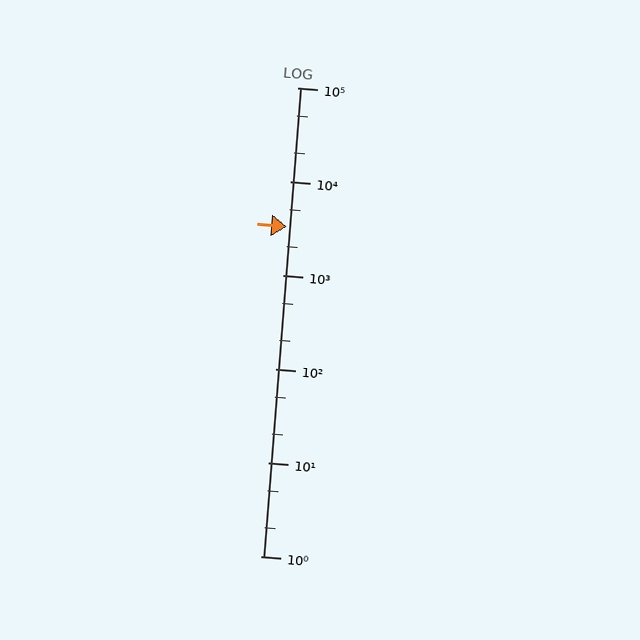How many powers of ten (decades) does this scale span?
The scale spans 5 decades, from 1 to 100000.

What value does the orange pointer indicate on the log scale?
The pointer indicates approximately 3300.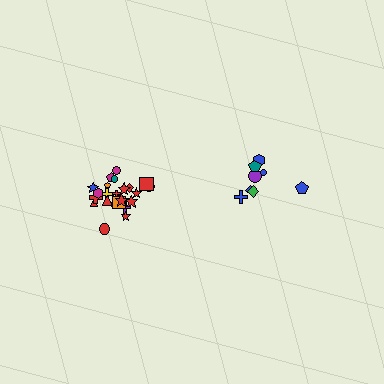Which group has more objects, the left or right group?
The left group.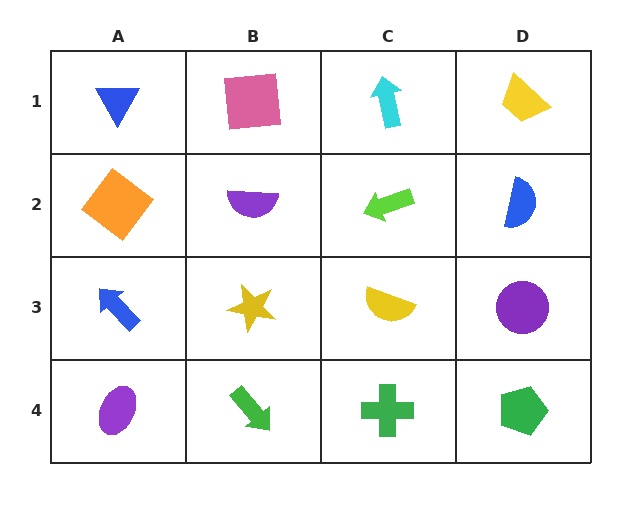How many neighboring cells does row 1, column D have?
2.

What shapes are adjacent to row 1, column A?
An orange diamond (row 2, column A), a pink square (row 1, column B).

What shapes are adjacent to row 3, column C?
A lime arrow (row 2, column C), a green cross (row 4, column C), a yellow star (row 3, column B), a purple circle (row 3, column D).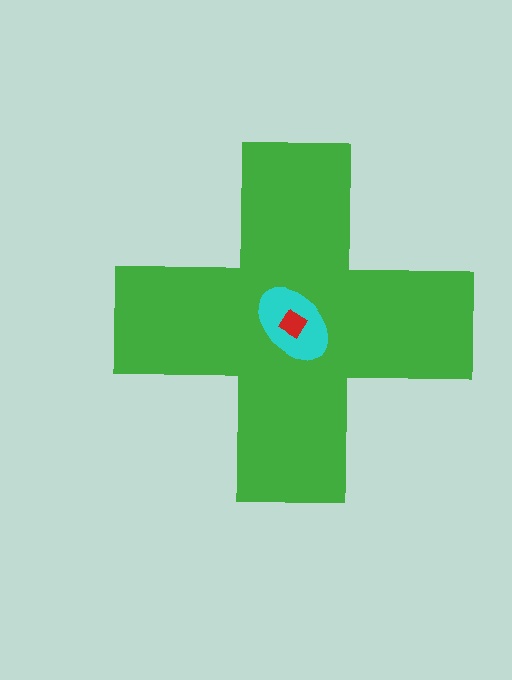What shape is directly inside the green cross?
The cyan ellipse.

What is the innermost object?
The red diamond.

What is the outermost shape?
The green cross.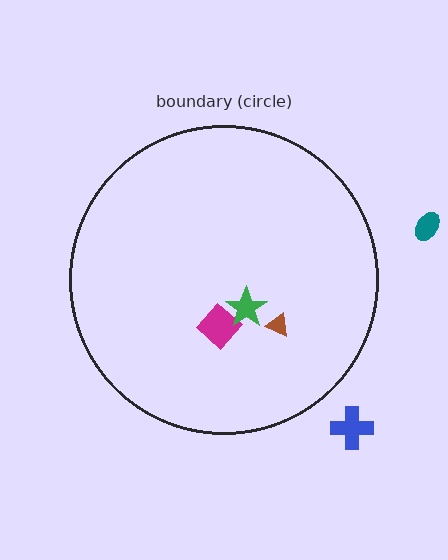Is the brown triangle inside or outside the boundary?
Inside.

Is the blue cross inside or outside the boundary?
Outside.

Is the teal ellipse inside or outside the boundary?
Outside.